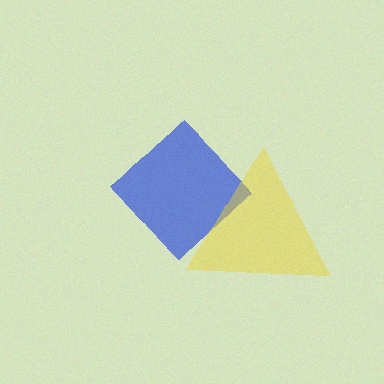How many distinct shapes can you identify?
There are 2 distinct shapes: a blue diamond, a yellow triangle.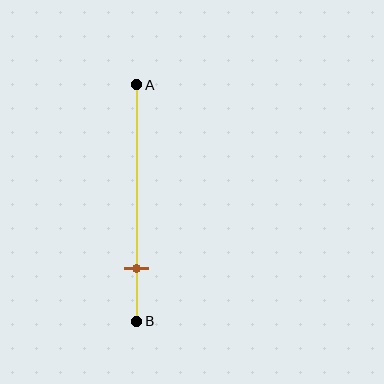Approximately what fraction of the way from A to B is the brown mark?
The brown mark is approximately 80% of the way from A to B.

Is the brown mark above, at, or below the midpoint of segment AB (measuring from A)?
The brown mark is below the midpoint of segment AB.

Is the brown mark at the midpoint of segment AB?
No, the mark is at about 80% from A, not at the 50% midpoint.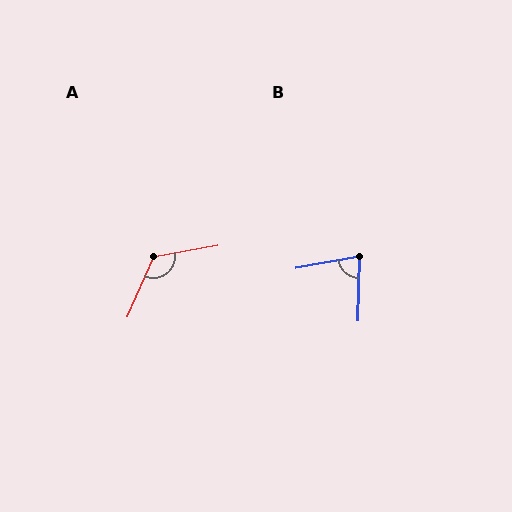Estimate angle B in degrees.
Approximately 79 degrees.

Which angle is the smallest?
B, at approximately 79 degrees.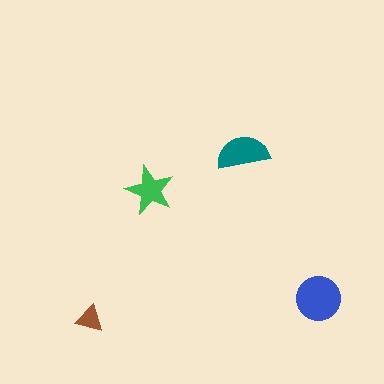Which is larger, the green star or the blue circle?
The blue circle.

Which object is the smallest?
The brown triangle.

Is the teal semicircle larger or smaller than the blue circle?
Smaller.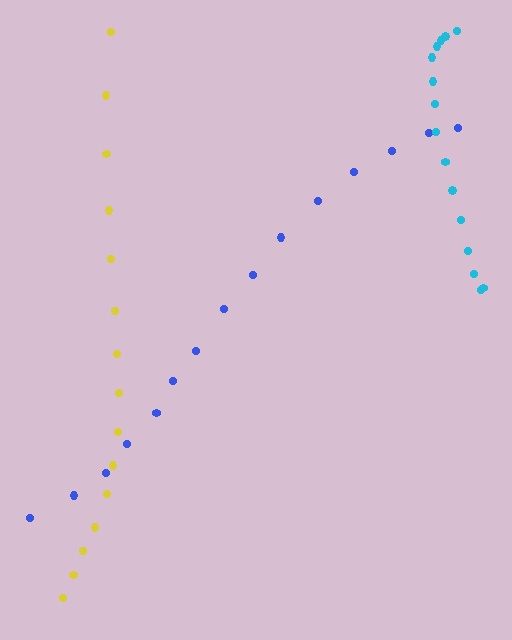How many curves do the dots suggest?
There are 3 distinct paths.